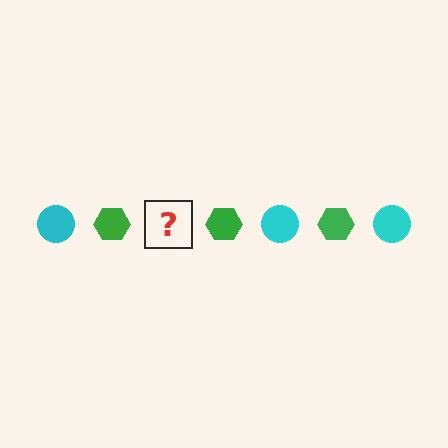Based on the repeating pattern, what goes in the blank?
The blank should be a cyan circle.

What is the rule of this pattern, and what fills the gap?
The rule is that the pattern alternates between cyan circle and green hexagon. The gap should be filled with a cyan circle.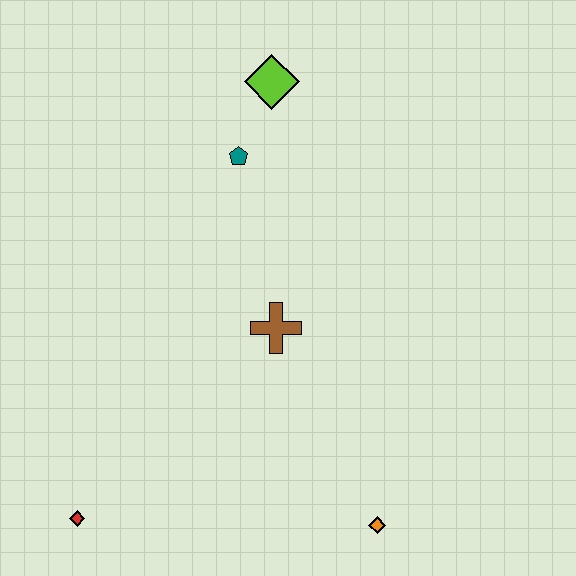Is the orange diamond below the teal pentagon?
Yes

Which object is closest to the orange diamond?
The brown cross is closest to the orange diamond.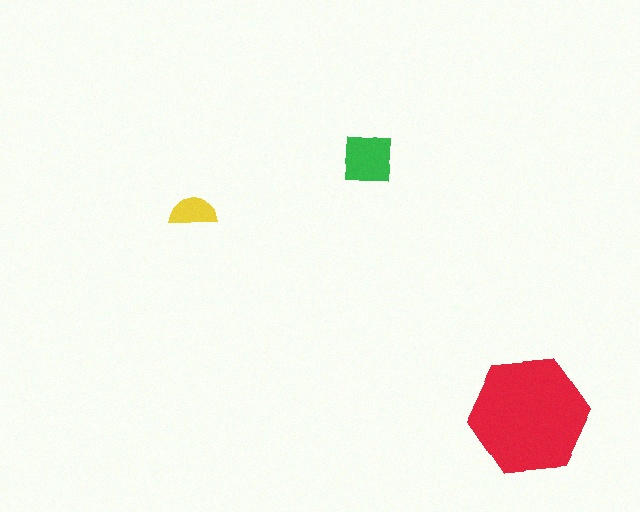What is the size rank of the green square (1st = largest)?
2nd.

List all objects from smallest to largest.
The yellow semicircle, the green square, the red hexagon.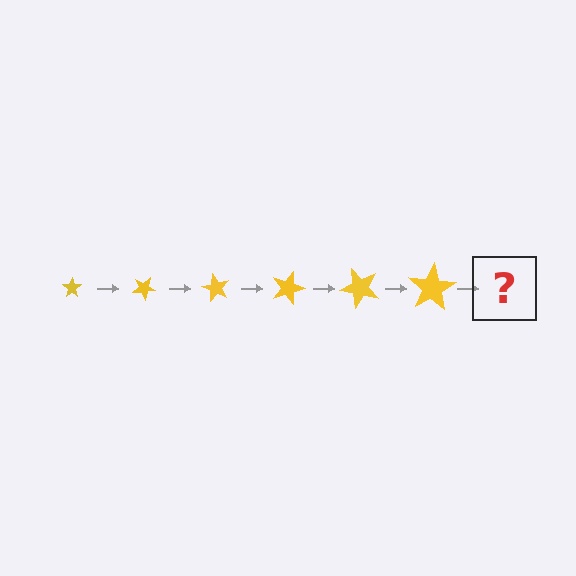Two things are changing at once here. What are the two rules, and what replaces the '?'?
The two rules are that the star grows larger each step and it rotates 30 degrees each step. The '?' should be a star, larger than the previous one and rotated 180 degrees from the start.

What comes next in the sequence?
The next element should be a star, larger than the previous one and rotated 180 degrees from the start.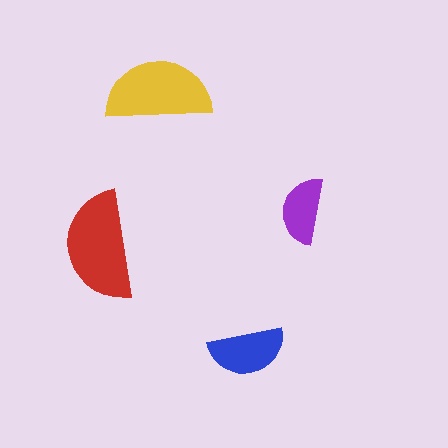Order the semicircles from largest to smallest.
the red one, the yellow one, the blue one, the purple one.